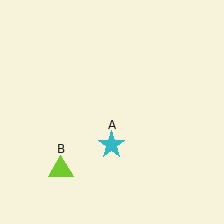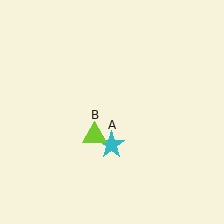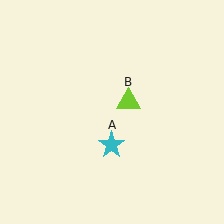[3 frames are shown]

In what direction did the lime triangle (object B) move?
The lime triangle (object B) moved up and to the right.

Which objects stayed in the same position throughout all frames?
Cyan star (object A) remained stationary.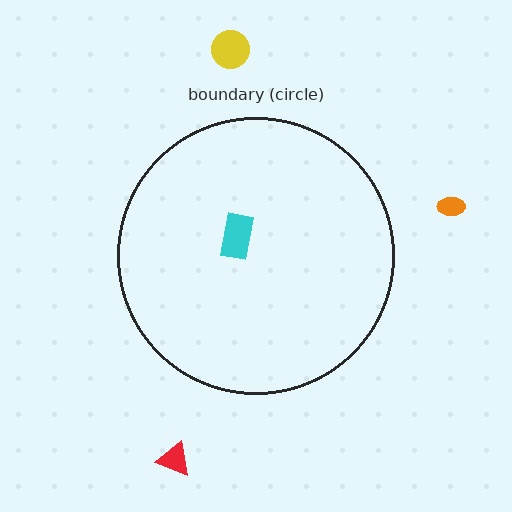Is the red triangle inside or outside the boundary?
Outside.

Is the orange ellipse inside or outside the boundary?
Outside.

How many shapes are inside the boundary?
1 inside, 3 outside.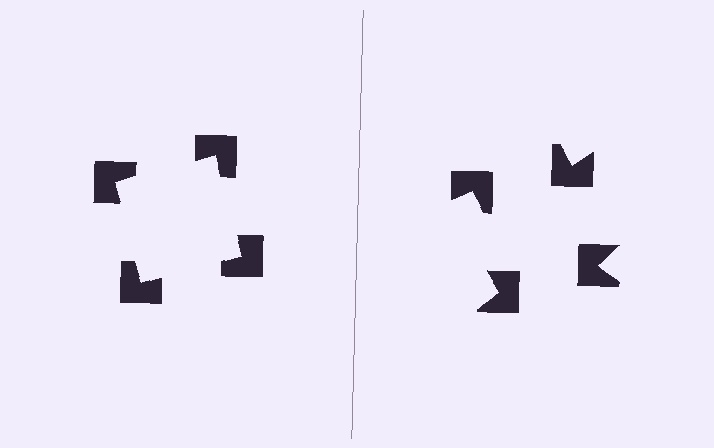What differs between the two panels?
The notched squares are positioned identically on both sides; only the wedge orientations differ. On the left they align to a square; on the right they are misaligned.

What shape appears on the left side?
An illusory square.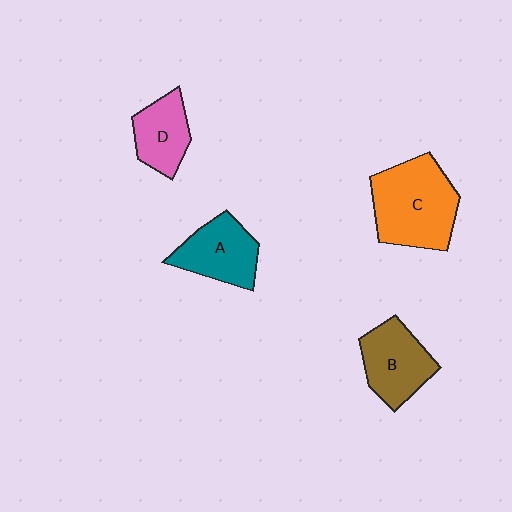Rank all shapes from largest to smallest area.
From largest to smallest: C (orange), B (brown), A (teal), D (pink).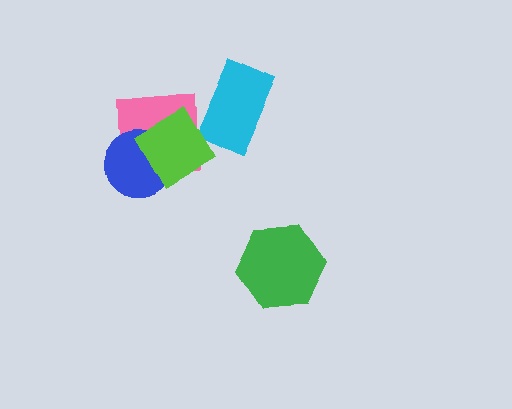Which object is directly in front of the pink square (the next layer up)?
The blue circle is directly in front of the pink square.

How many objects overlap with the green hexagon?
0 objects overlap with the green hexagon.